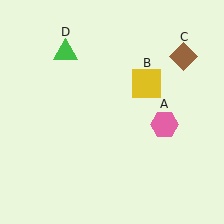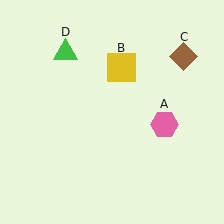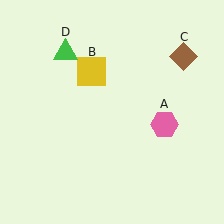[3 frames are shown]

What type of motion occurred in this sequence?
The yellow square (object B) rotated counterclockwise around the center of the scene.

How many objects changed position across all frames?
1 object changed position: yellow square (object B).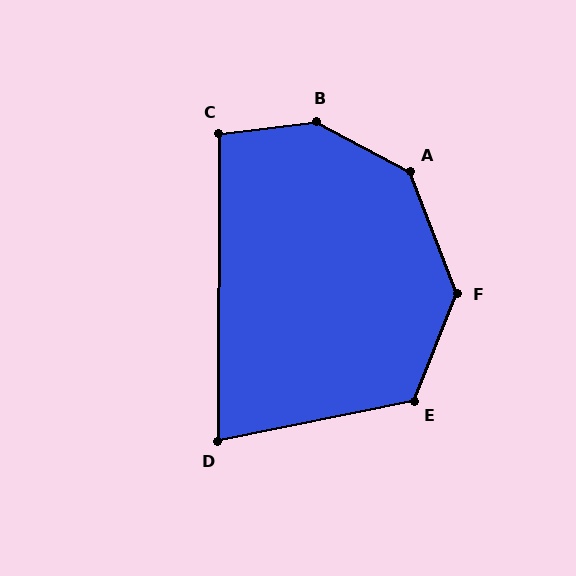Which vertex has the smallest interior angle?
D, at approximately 78 degrees.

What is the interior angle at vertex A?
Approximately 139 degrees (obtuse).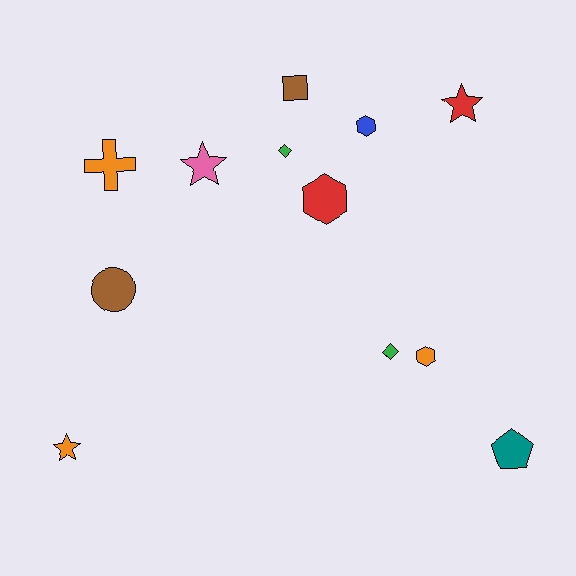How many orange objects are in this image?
There are 3 orange objects.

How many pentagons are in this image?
There is 1 pentagon.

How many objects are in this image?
There are 12 objects.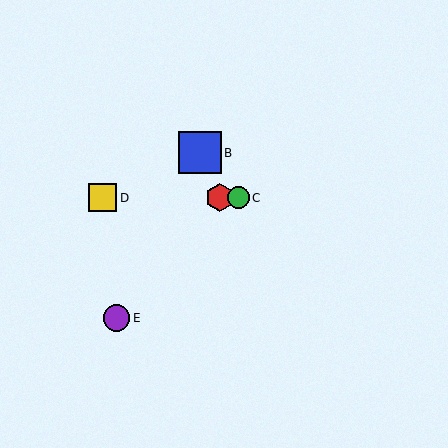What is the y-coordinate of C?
Object C is at y≈198.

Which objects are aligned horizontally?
Objects A, C, D are aligned horizontally.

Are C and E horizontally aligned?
No, C is at y≈198 and E is at y≈318.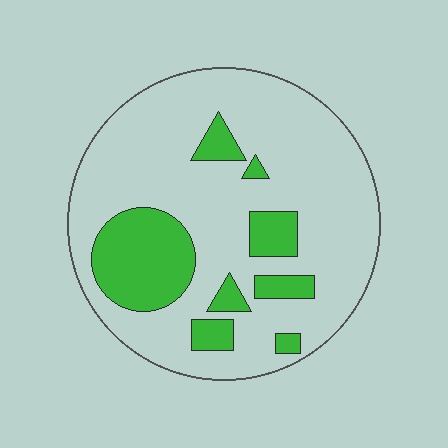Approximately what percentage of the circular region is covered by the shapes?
Approximately 20%.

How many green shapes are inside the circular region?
8.